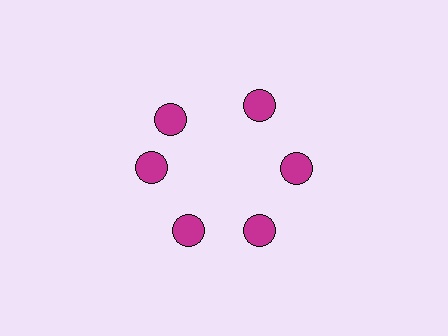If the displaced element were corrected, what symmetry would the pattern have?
It would have 6-fold rotational symmetry — the pattern would map onto itself every 60 degrees.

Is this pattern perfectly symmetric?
No. The 6 magenta circles are arranged in a ring, but one element near the 11 o'clock position is rotated out of alignment along the ring, breaking the 6-fold rotational symmetry.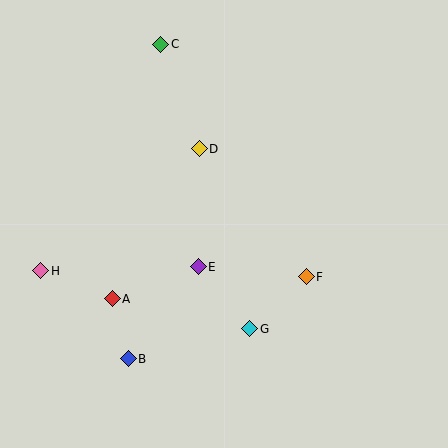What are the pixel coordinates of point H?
Point H is at (41, 271).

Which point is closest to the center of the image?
Point E at (198, 267) is closest to the center.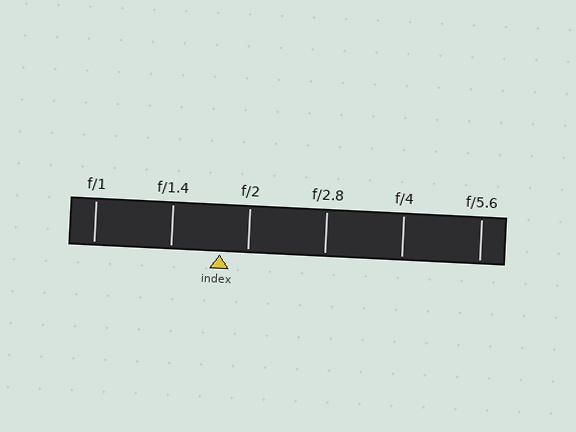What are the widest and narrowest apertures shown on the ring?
The widest aperture shown is f/1 and the narrowest is f/5.6.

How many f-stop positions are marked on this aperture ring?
There are 6 f-stop positions marked.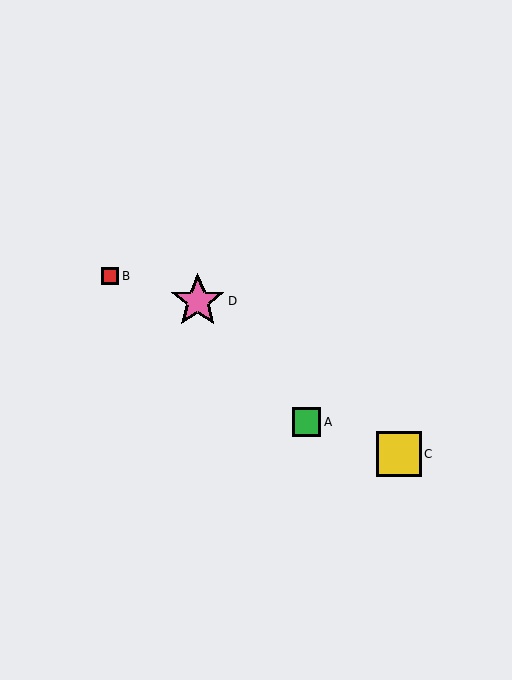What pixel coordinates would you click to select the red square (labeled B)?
Click at (110, 276) to select the red square B.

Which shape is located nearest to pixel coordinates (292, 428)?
The green square (labeled A) at (307, 422) is nearest to that location.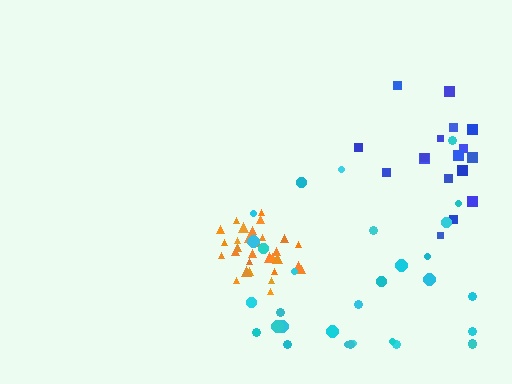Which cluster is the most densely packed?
Orange.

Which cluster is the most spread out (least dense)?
Cyan.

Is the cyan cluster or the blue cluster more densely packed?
Blue.